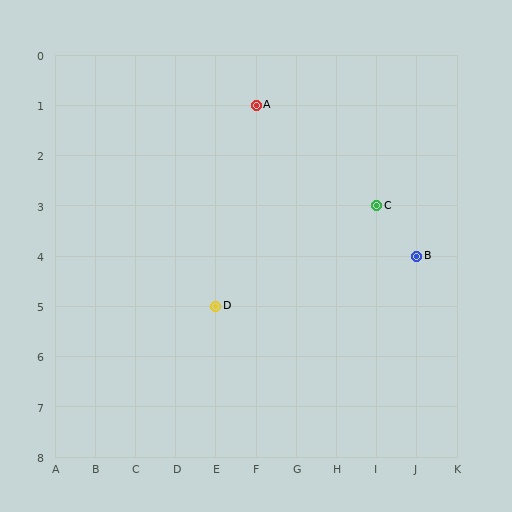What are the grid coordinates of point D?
Point D is at grid coordinates (E, 5).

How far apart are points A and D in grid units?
Points A and D are 1 column and 4 rows apart (about 4.1 grid units diagonally).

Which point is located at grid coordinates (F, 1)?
Point A is at (F, 1).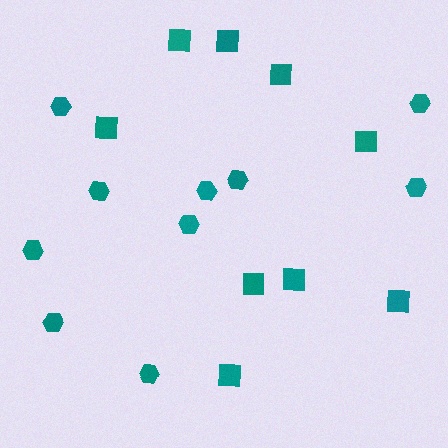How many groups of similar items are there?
There are 2 groups: one group of hexagons (10) and one group of squares (9).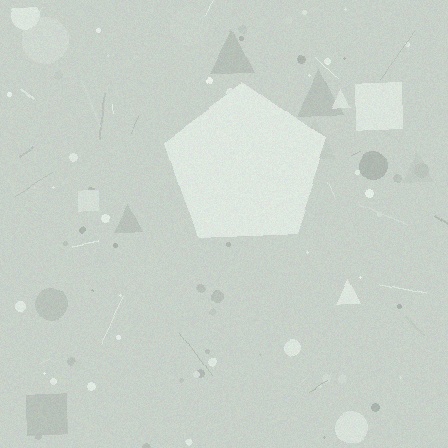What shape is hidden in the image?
A pentagon is hidden in the image.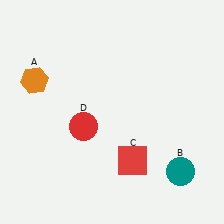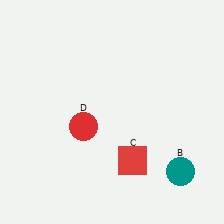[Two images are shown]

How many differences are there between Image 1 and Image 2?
There is 1 difference between the two images.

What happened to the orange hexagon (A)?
The orange hexagon (A) was removed in Image 2. It was in the top-left area of Image 1.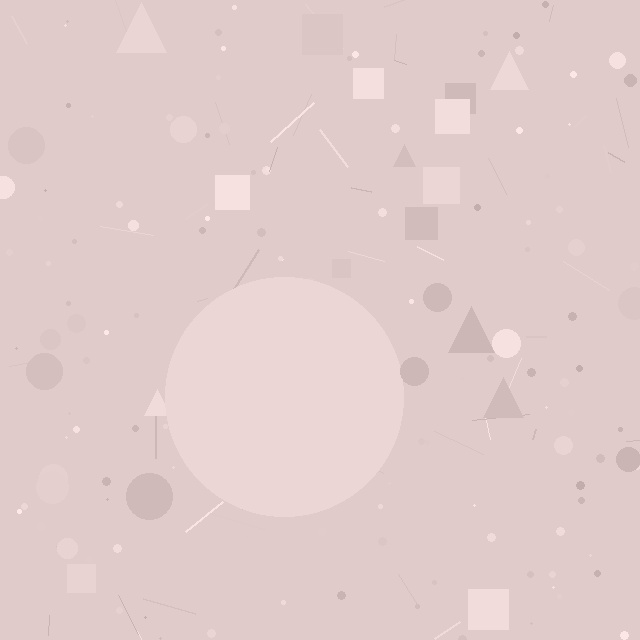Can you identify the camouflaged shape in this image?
The camouflaged shape is a circle.